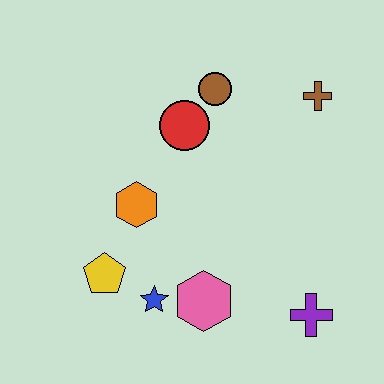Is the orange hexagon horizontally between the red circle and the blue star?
No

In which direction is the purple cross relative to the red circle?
The purple cross is below the red circle.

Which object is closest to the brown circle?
The red circle is closest to the brown circle.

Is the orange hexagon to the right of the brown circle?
No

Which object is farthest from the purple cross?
The brown circle is farthest from the purple cross.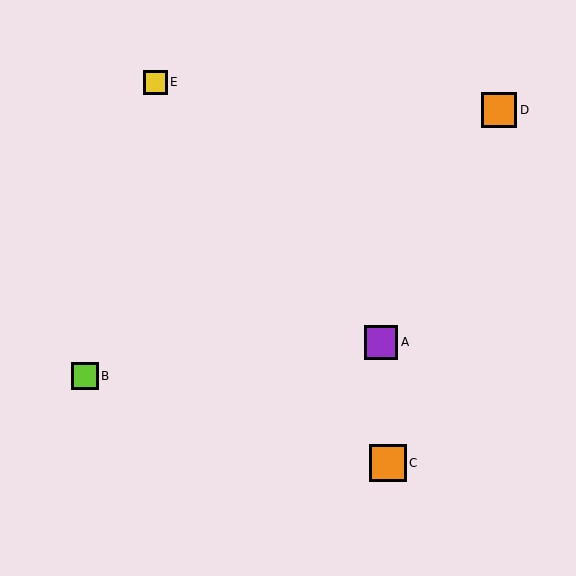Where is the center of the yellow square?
The center of the yellow square is at (156, 82).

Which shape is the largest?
The orange square (labeled C) is the largest.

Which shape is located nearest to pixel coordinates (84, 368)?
The lime square (labeled B) at (85, 376) is nearest to that location.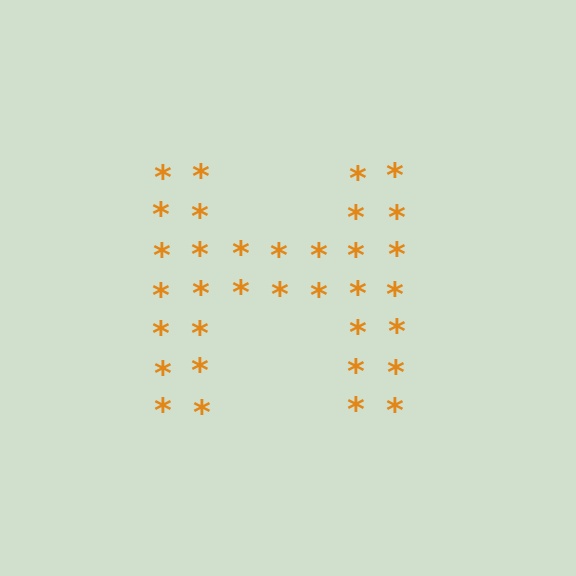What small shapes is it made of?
It is made of small asterisks.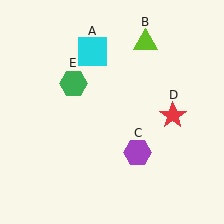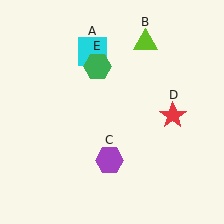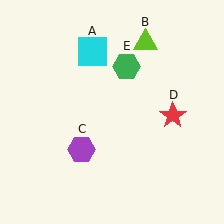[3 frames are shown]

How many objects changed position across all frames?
2 objects changed position: purple hexagon (object C), green hexagon (object E).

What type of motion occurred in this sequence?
The purple hexagon (object C), green hexagon (object E) rotated clockwise around the center of the scene.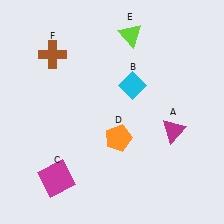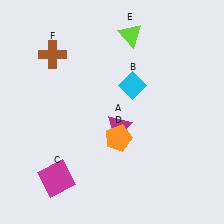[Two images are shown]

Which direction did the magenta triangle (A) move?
The magenta triangle (A) moved left.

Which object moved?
The magenta triangle (A) moved left.